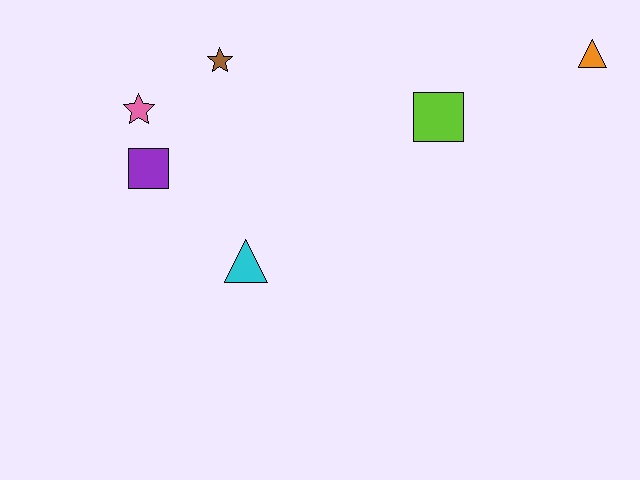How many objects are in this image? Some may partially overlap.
There are 6 objects.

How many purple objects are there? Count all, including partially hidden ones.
There is 1 purple object.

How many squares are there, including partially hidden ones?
There are 2 squares.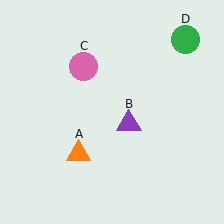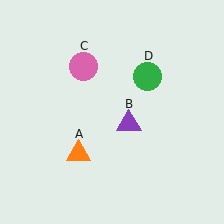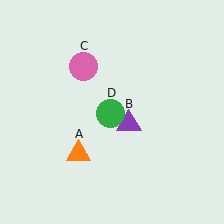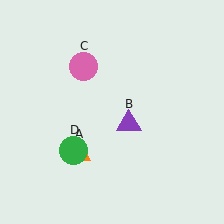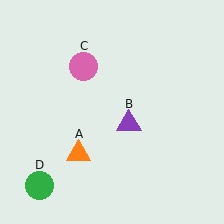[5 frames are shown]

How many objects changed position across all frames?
1 object changed position: green circle (object D).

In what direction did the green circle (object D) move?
The green circle (object D) moved down and to the left.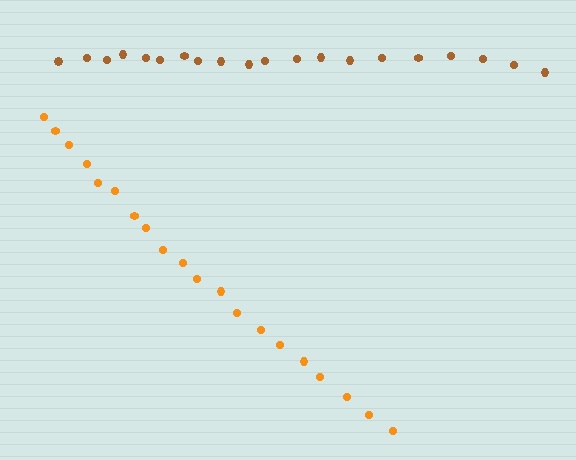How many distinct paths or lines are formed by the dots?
There are 2 distinct paths.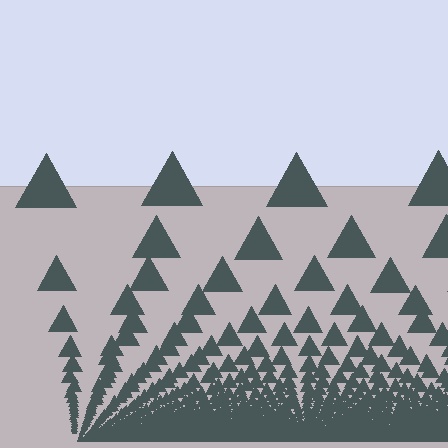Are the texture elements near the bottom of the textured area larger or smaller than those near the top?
Smaller. The gradient is inverted — elements near the bottom are smaller and denser.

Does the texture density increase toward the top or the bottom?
Density increases toward the bottom.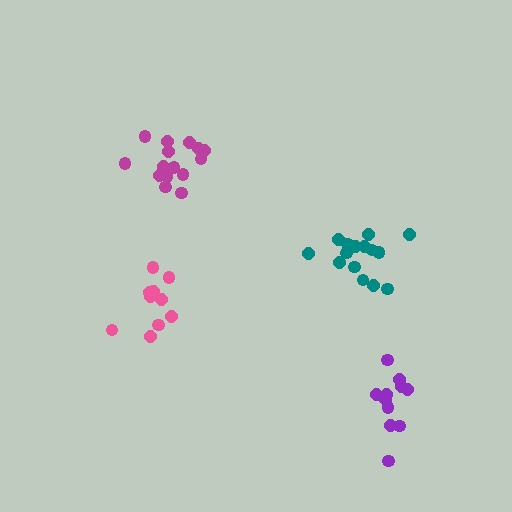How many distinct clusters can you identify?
There are 4 distinct clusters.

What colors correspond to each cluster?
The clusters are colored: magenta, pink, purple, teal.